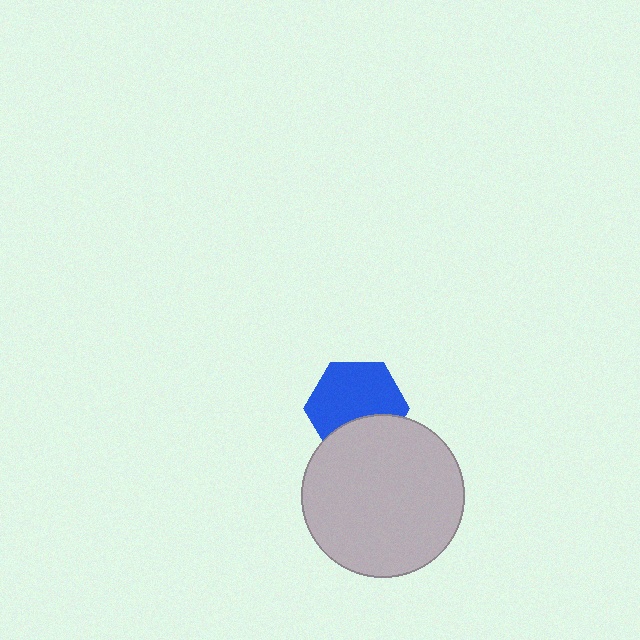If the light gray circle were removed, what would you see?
You would see the complete blue hexagon.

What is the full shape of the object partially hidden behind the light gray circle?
The partially hidden object is a blue hexagon.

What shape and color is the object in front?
The object in front is a light gray circle.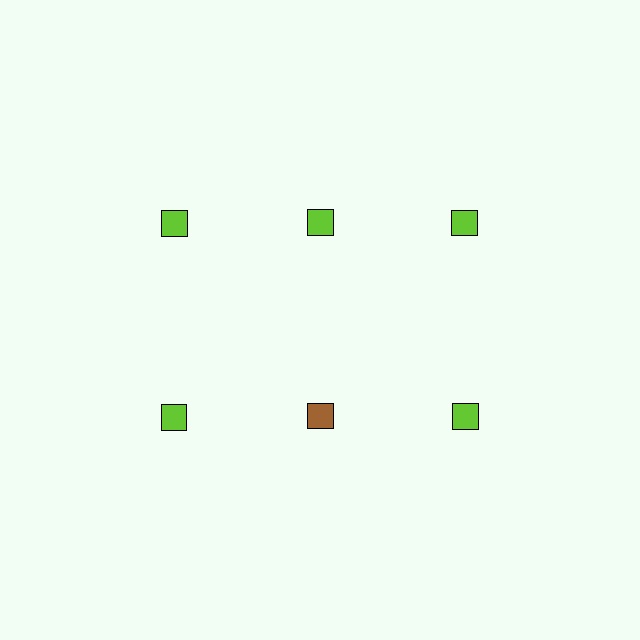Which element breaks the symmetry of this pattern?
The brown square in the second row, second from left column breaks the symmetry. All other shapes are lime squares.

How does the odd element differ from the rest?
It has a different color: brown instead of lime.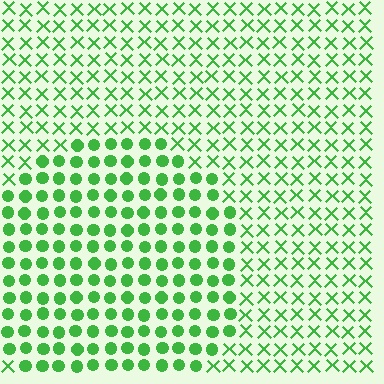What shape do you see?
I see a circle.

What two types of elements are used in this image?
The image uses circles inside the circle region and X marks outside it.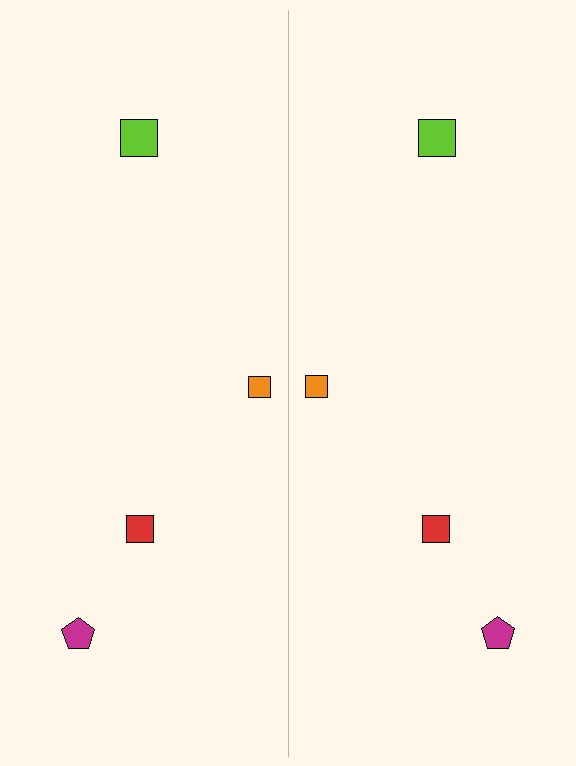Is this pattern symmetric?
Yes, this pattern has bilateral (reflection) symmetry.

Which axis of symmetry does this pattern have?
The pattern has a vertical axis of symmetry running through the center of the image.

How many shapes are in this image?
There are 8 shapes in this image.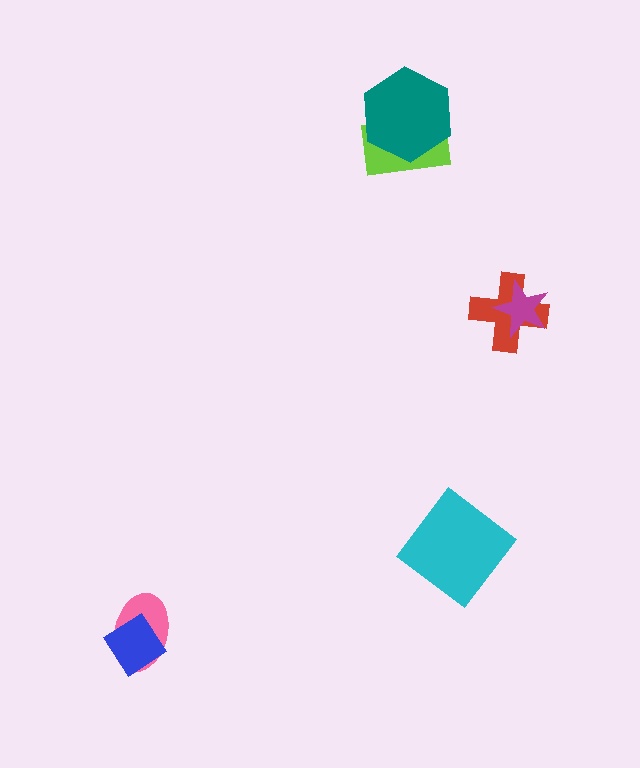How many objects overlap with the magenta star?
1 object overlaps with the magenta star.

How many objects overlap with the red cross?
1 object overlaps with the red cross.